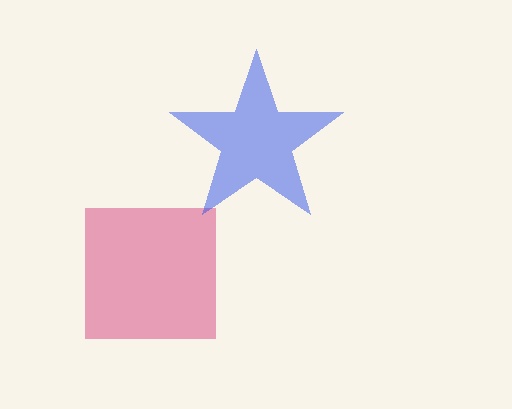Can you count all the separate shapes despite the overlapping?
Yes, there are 2 separate shapes.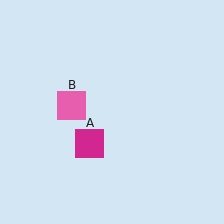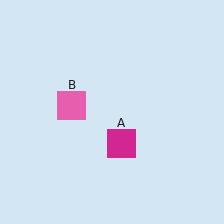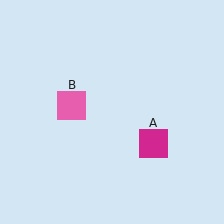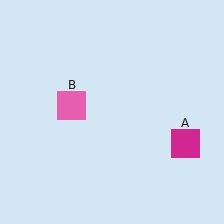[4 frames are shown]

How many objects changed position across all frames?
1 object changed position: magenta square (object A).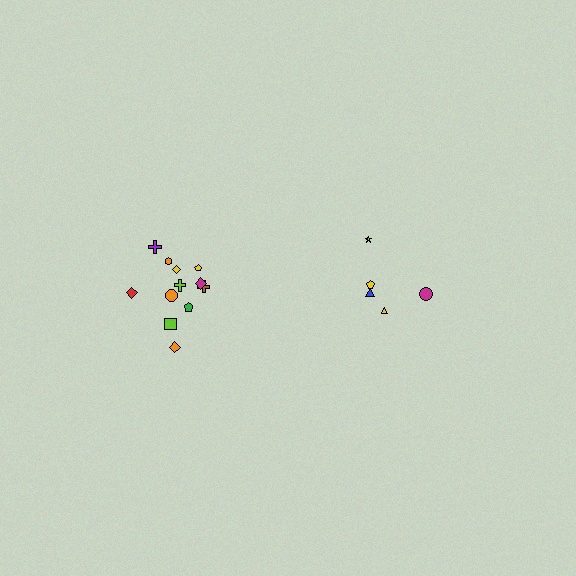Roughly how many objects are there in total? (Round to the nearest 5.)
Roughly 15 objects in total.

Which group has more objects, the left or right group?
The left group.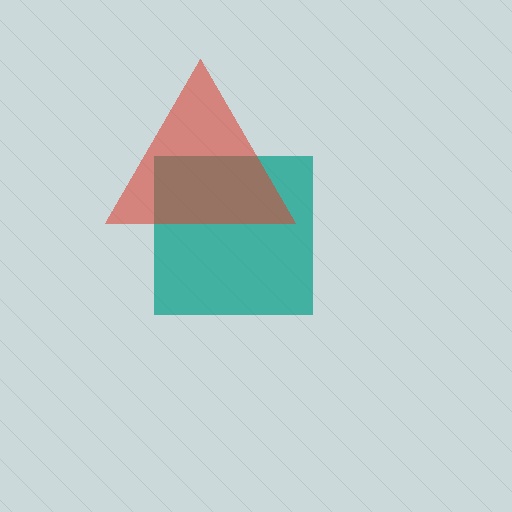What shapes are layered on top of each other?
The layered shapes are: a teal square, a red triangle.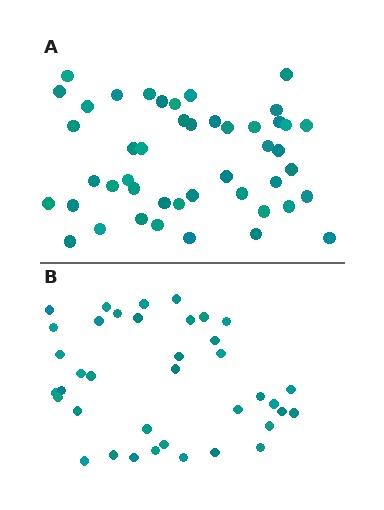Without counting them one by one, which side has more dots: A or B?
Region A (the top region) has more dots.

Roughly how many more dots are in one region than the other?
Region A has roughly 8 or so more dots than region B.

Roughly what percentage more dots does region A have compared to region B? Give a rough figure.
About 20% more.